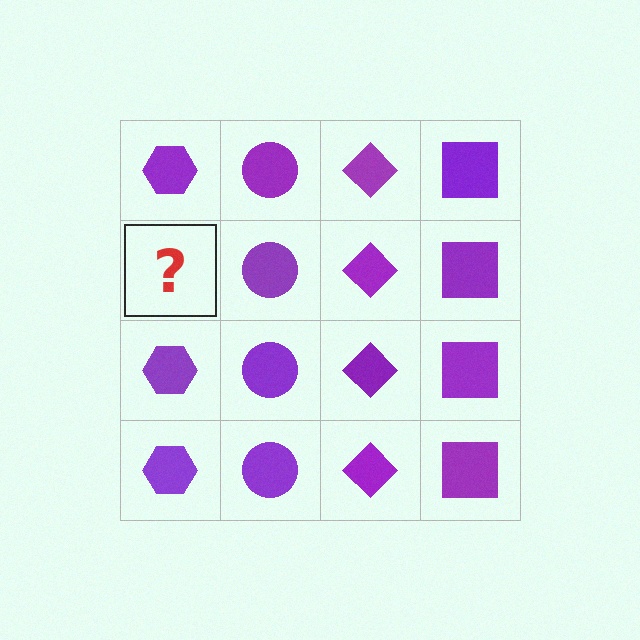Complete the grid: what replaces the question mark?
The question mark should be replaced with a purple hexagon.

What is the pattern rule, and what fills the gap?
The rule is that each column has a consistent shape. The gap should be filled with a purple hexagon.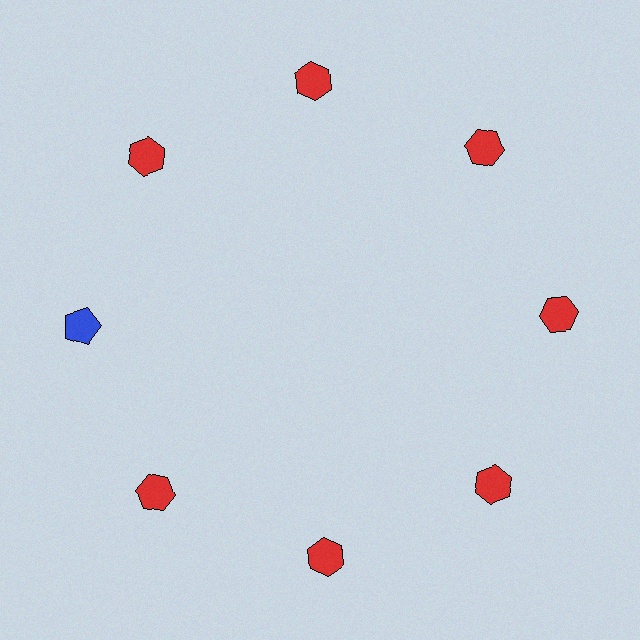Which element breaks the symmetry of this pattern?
The blue pentagon at roughly the 9 o'clock position breaks the symmetry. All other shapes are red hexagons.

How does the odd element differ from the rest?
It differs in both color (blue instead of red) and shape (pentagon instead of hexagon).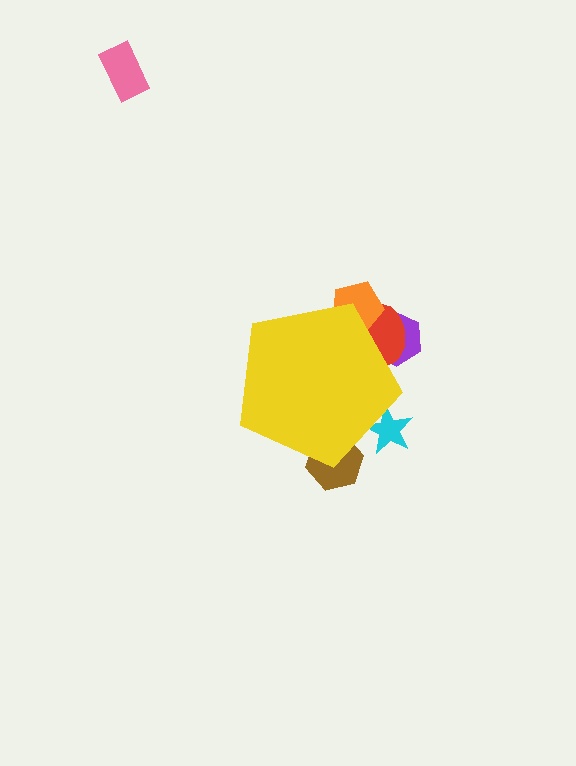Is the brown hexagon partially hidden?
Yes, the brown hexagon is partially hidden behind the yellow pentagon.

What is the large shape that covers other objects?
A yellow pentagon.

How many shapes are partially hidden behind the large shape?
5 shapes are partially hidden.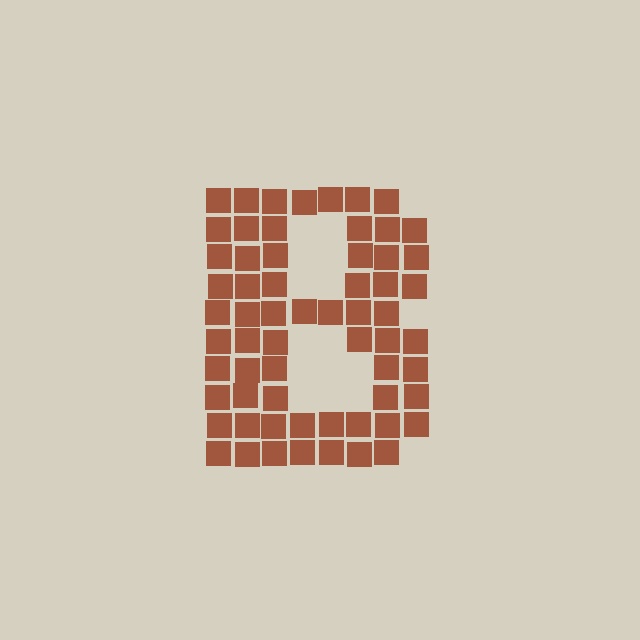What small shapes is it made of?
It is made of small squares.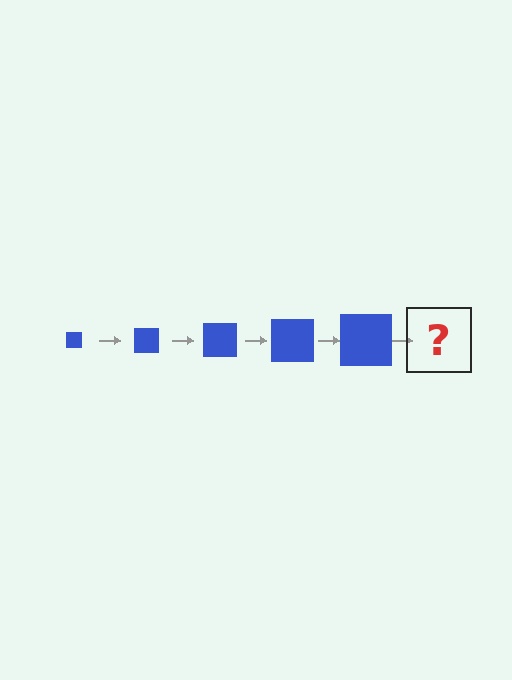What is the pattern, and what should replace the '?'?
The pattern is that the square gets progressively larger each step. The '?' should be a blue square, larger than the previous one.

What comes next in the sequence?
The next element should be a blue square, larger than the previous one.